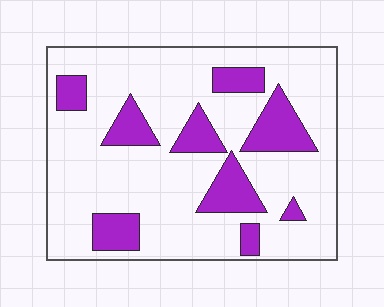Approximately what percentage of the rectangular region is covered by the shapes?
Approximately 20%.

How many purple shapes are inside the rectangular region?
9.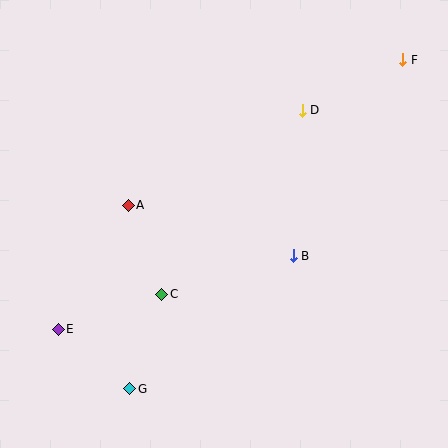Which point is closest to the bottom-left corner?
Point E is closest to the bottom-left corner.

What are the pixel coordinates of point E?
Point E is at (58, 329).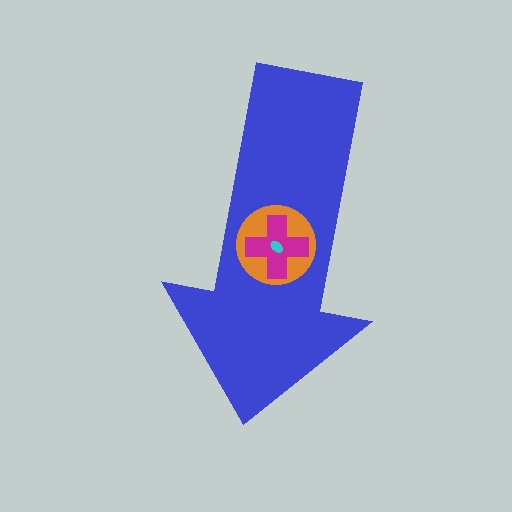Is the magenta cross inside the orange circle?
Yes.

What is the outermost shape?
The blue arrow.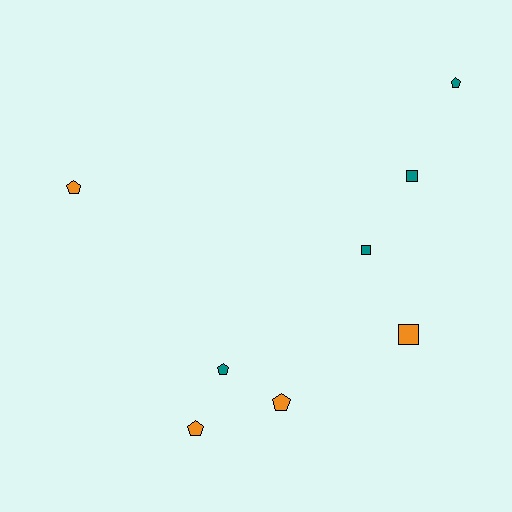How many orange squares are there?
There is 1 orange square.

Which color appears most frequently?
Teal, with 4 objects.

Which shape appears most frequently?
Pentagon, with 5 objects.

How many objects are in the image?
There are 8 objects.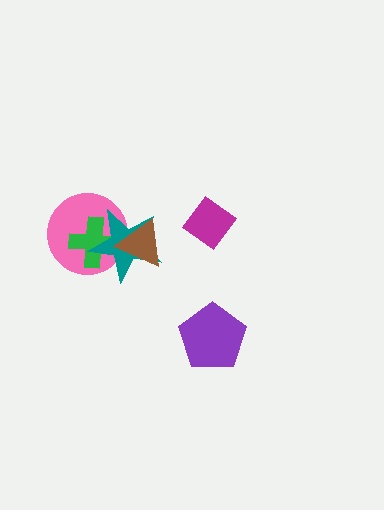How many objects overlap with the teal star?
3 objects overlap with the teal star.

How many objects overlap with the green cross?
3 objects overlap with the green cross.